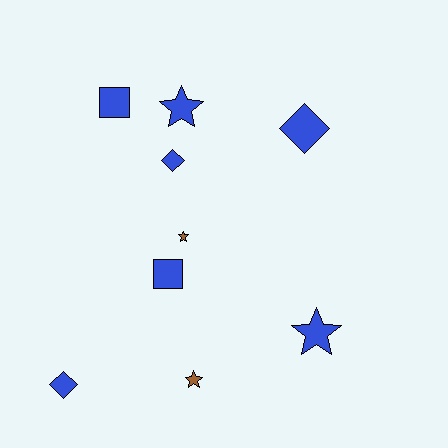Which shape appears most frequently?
Star, with 4 objects.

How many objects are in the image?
There are 9 objects.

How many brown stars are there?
There are 2 brown stars.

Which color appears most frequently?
Blue, with 7 objects.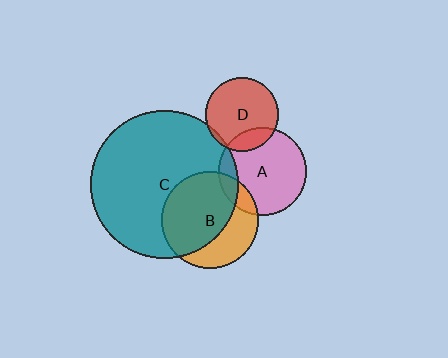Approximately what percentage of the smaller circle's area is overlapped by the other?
Approximately 15%.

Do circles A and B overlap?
Yes.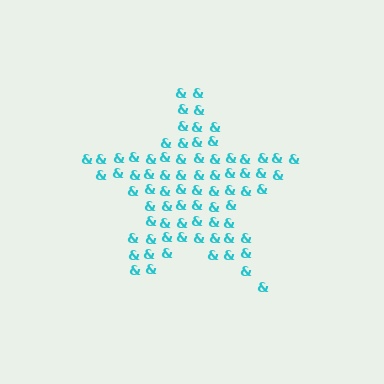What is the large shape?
The large shape is a star.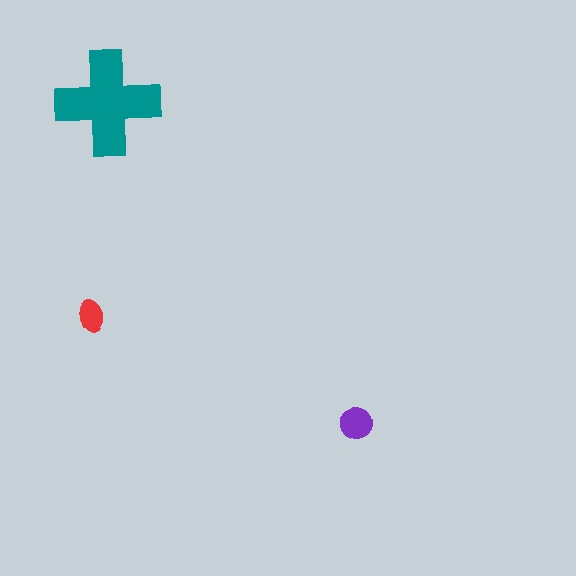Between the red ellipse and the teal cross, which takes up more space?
The teal cross.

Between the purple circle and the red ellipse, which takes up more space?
The purple circle.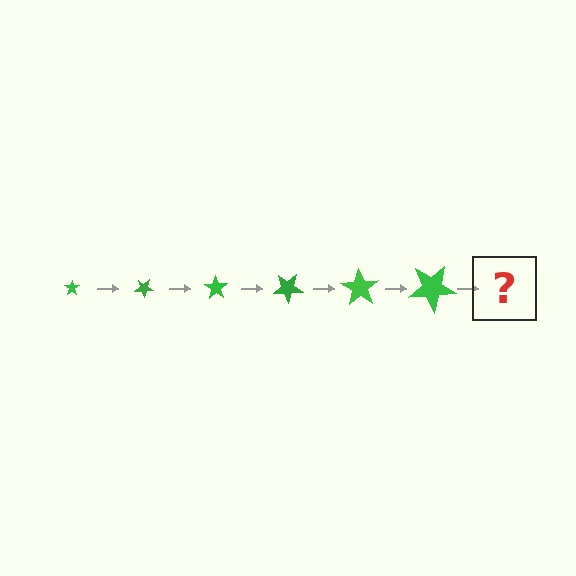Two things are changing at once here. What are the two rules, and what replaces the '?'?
The two rules are that the star grows larger each step and it rotates 35 degrees each step. The '?' should be a star, larger than the previous one and rotated 210 degrees from the start.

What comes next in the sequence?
The next element should be a star, larger than the previous one and rotated 210 degrees from the start.